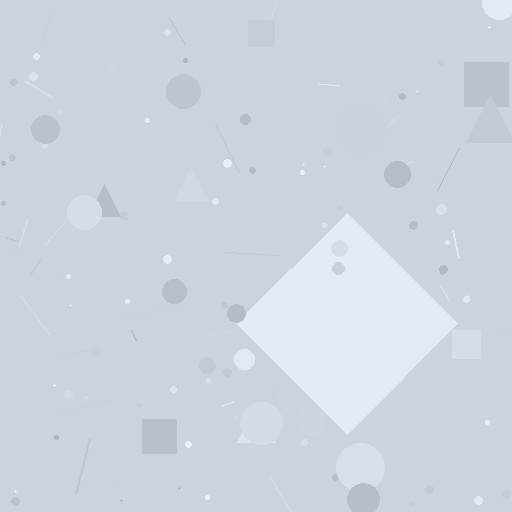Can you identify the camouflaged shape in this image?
The camouflaged shape is a diamond.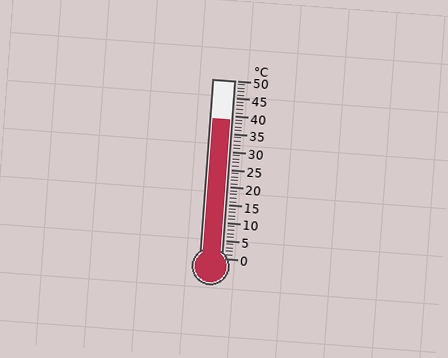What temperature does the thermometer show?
The thermometer shows approximately 39°C.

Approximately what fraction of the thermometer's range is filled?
The thermometer is filled to approximately 80% of its range.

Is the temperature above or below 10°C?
The temperature is above 10°C.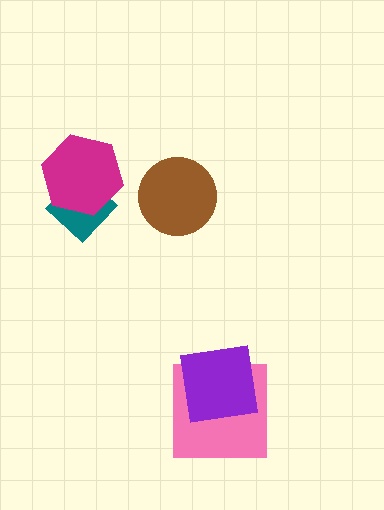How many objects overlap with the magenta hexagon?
1 object overlaps with the magenta hexagon.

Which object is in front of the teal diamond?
The magenta hexagon is in front of the teal diamond.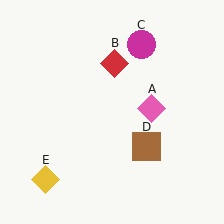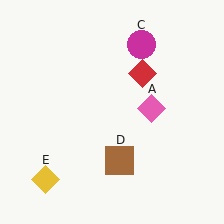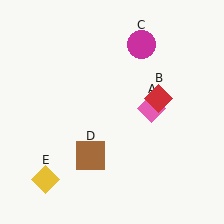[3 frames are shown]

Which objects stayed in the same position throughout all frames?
Pink diamond (object A) and magenta circle (object C) and yellow diamond (object E) remained stationary.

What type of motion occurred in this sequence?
The red diamond (object B), brown square (object D) rotated clockwise around the center of the scene.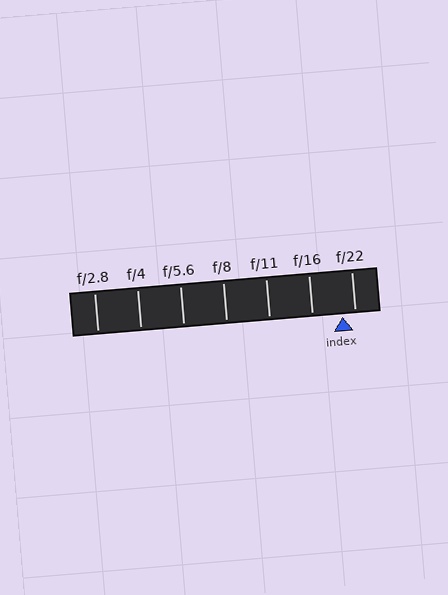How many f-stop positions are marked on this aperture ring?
There are 7 f-stop positions marked.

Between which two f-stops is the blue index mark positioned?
The index mark is between f/16 and f/22.